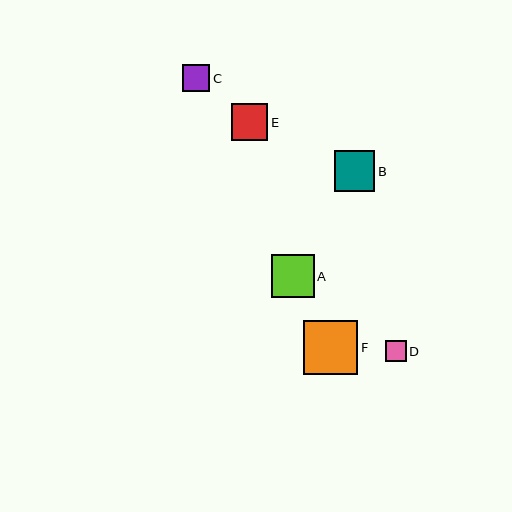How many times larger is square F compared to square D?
Square F is approximately 2.6 times the size of square D.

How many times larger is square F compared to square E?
Square F is approximately 1.5 times the size of square E.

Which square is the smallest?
Square D is the smallest with a size of approximately 21 pixels.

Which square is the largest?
Square F is the largest with a size of approximately 54 pixels.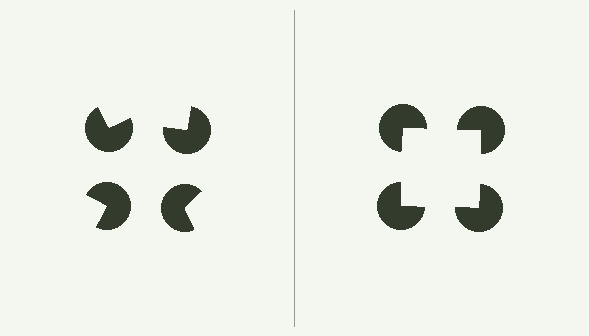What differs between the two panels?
The pac-man discs are positioned identically on both sides; only the wedge orientations differ. On the right they align to a square; on the left they are misaligned.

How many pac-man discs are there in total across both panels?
8 — 4 on each side.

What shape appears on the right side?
An illusory square.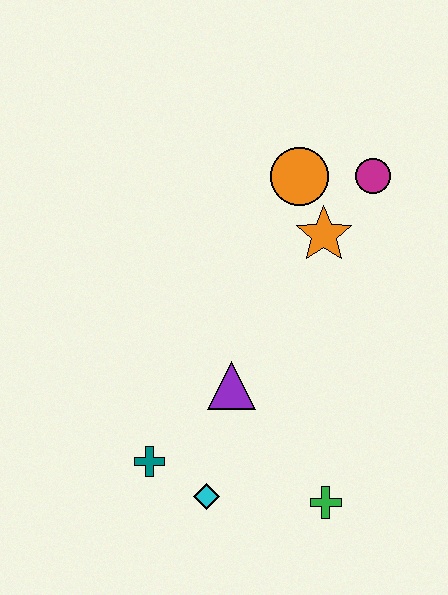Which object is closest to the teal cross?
The cyan diamond is closest to the teal cross.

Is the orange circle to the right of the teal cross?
Yes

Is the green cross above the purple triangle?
No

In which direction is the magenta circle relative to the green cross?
The magenta circle is above the green cross.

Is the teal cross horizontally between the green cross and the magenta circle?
No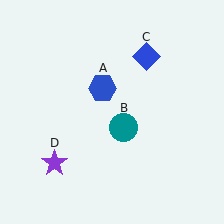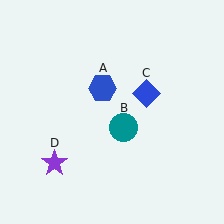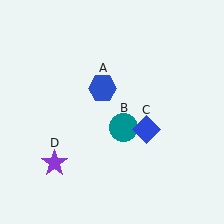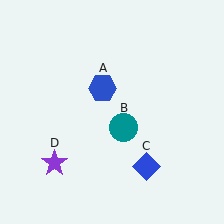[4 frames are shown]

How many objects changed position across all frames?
1 object changed position: blue diamond (object C).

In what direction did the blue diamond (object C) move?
The blue diamond (object C) moved down.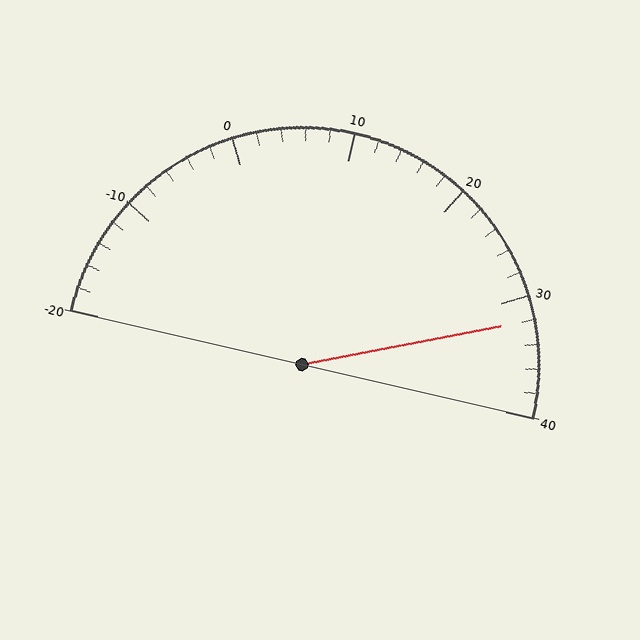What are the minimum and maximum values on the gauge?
The gauge ranges from -20 to 40.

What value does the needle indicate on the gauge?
The needle indicates approximately 32.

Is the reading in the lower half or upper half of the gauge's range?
The reading is in the upper half of the range (-20 to 40).